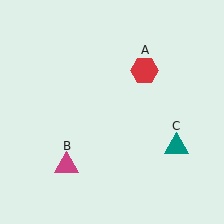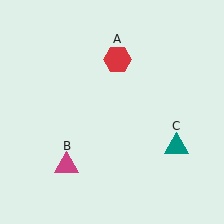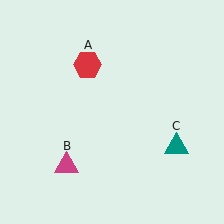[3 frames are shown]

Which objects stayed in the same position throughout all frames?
Magenta triangle (object B) and teal triangle (object C) remained stationary.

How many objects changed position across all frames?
1 object changed position: red hexagon (object A).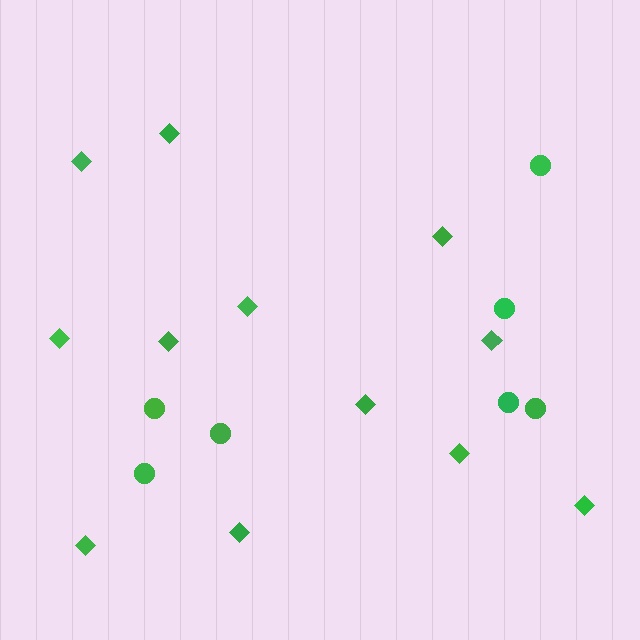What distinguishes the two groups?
There are 2 groups: one group of diamonds (12) and one group of circles (7).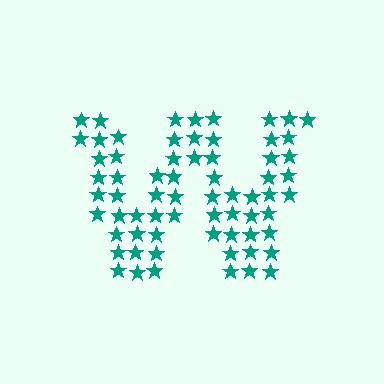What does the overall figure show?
The overall figure shows the letter W.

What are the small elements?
The small elements are stars.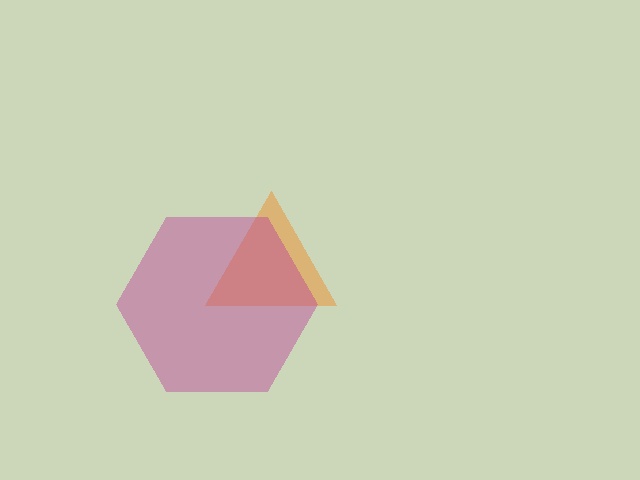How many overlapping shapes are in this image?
There are 2 overlapping shapes in the image.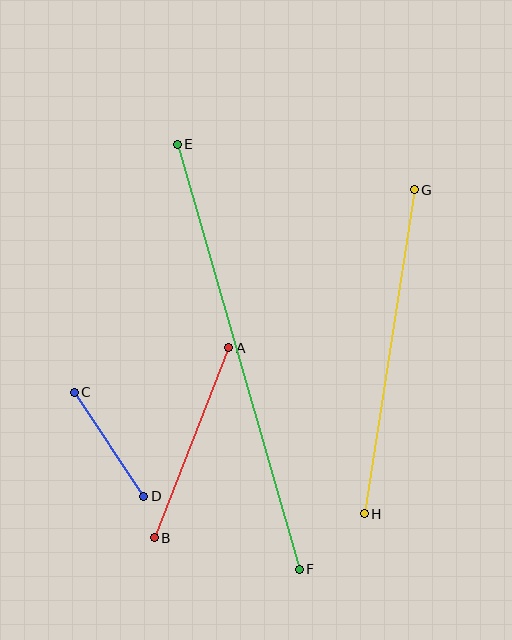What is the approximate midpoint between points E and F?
The midpoint is at approximately (238, 357) pixels.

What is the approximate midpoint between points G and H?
The midpoint is at approximately (389, 352) pixels.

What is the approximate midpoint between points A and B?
The midpoint is at approximately (191, 443) pixels.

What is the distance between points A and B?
The distance is approximately 204 pixels.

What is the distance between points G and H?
The distance is approximately 328 pixels.